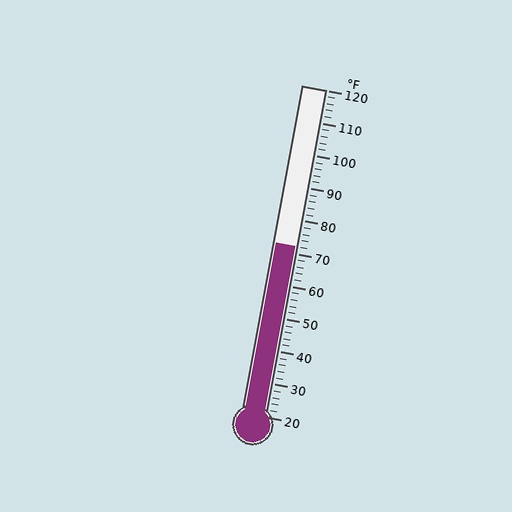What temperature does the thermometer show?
The thermometer shows approximately 72°F.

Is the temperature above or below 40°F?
The temperature is above 40°F.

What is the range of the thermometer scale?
The thermometer scale ranges from 20°F to 120°F.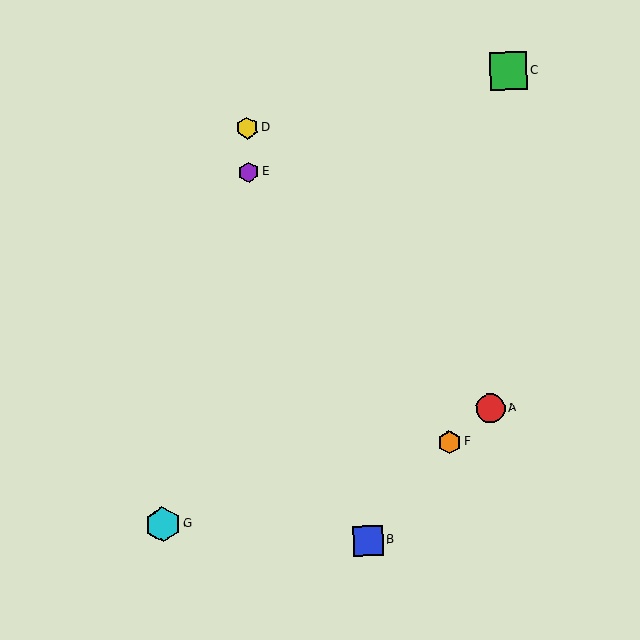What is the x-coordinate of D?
Object D is at x≈247.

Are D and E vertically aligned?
Yes, both are at x≈247.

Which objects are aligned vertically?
Objects D, E are aligned vertically.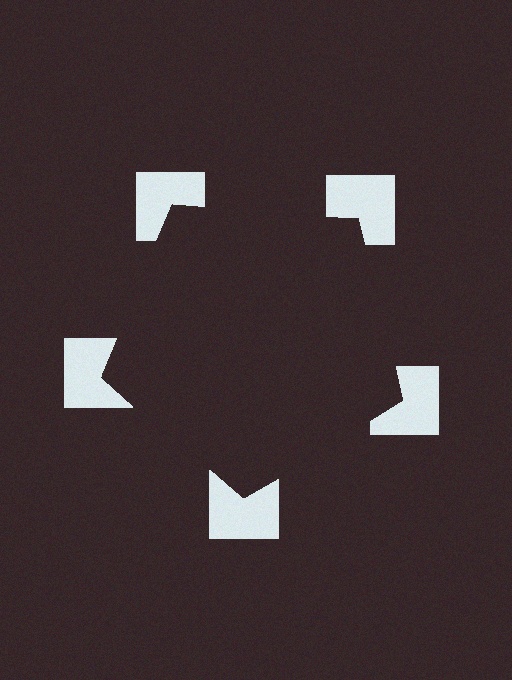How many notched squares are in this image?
There are 5 — one at each vertex of the illusory pentagon.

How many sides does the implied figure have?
5 sides.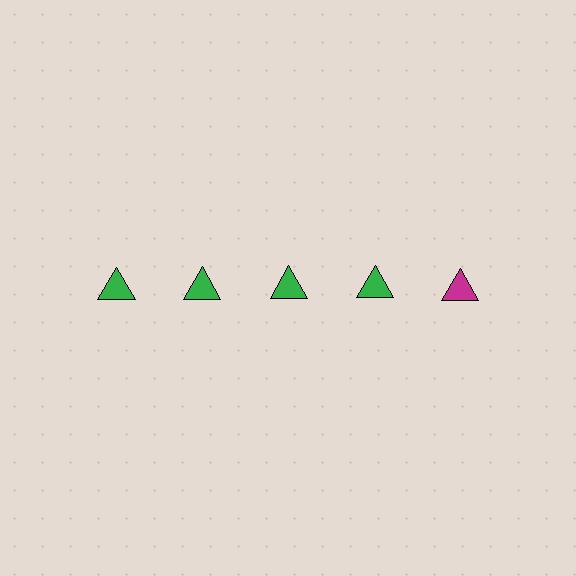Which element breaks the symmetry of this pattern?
The magenta triangle in the top row, rightmost column breaks the symmetry. All other shapes are green triangles.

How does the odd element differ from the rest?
It has a different color: magenta instead of green.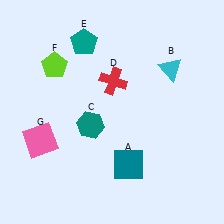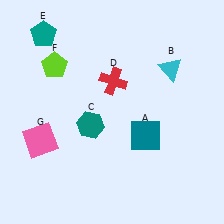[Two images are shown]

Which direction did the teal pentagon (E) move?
The teal pentagon (E) moved left.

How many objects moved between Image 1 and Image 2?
2 objects moved between the two images.